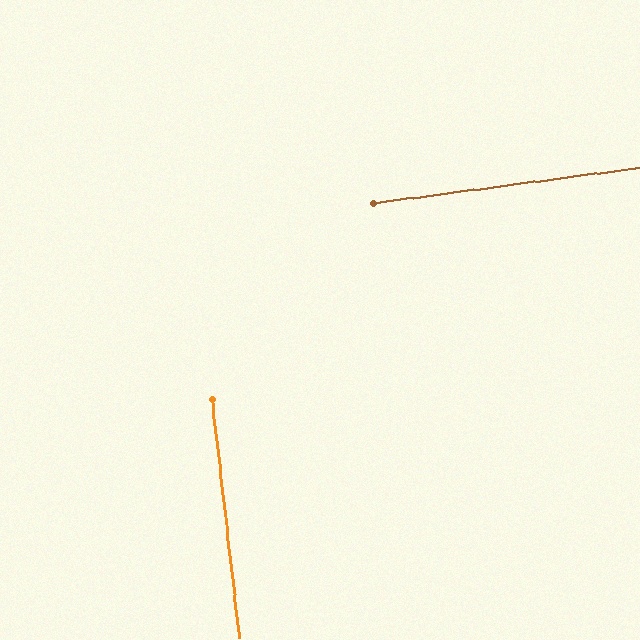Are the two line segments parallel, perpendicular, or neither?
Perpendicular — they meet at approximately 89°.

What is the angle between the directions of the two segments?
Approximately 89 degrees.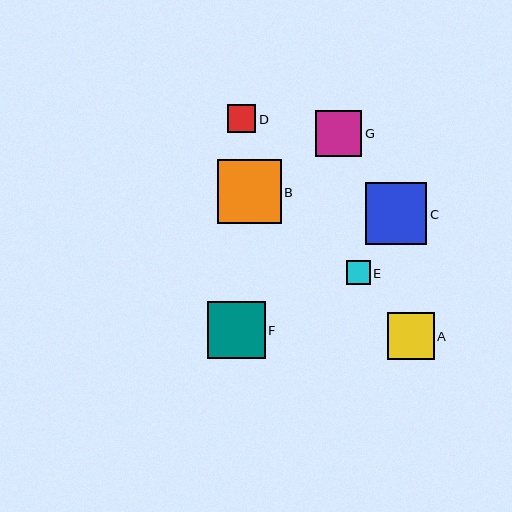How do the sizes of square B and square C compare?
Square B and square C are approximately the same size.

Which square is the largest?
Square B is the largest with a size of approximately 64 pixels.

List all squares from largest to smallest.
From largest to smallest: B, C, F, A, G, D, E.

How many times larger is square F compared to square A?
Square F is approximately 1.2 times the size of square A.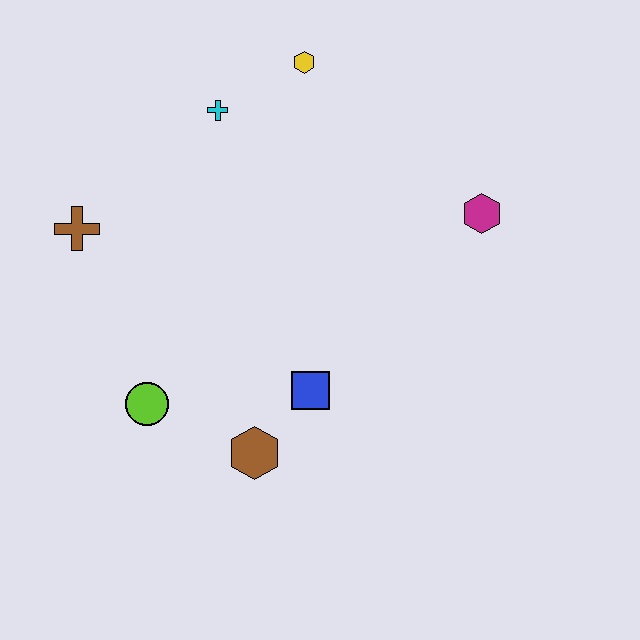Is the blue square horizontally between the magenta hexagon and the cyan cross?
Yes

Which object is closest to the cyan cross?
The yellow hexagon is closest to the cyan cross.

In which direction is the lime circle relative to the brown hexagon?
The lime circle is to the left of the brown hexagon.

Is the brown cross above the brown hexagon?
Yes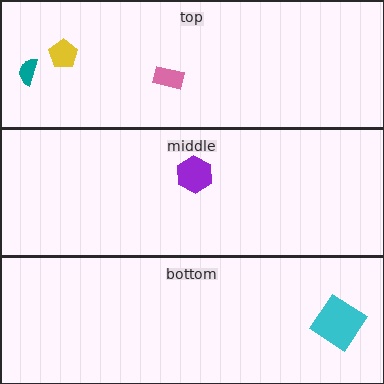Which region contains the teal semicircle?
The top region.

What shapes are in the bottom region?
The cyan diamond.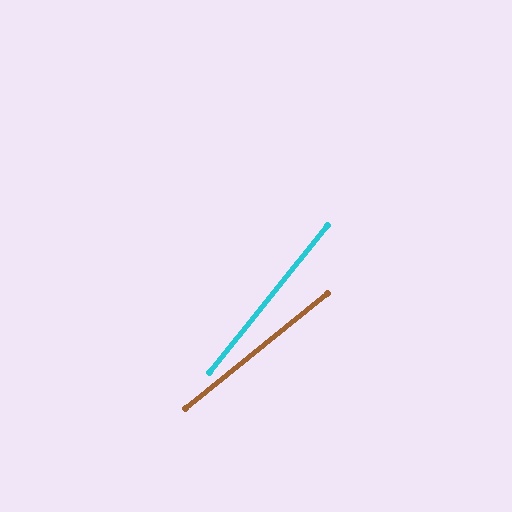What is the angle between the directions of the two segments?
Approximately 12 degrees.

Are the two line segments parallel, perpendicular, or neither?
Neither parallel nor perpendicular — they differ by about 12°.